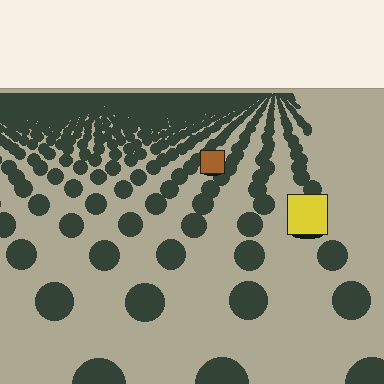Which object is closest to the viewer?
The yellow square is closest. The texture marks near it are larger and more spread out.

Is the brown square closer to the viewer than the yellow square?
No. The yellow square is closer — you can tell from the texture gradient: the ground texture is coarser near it.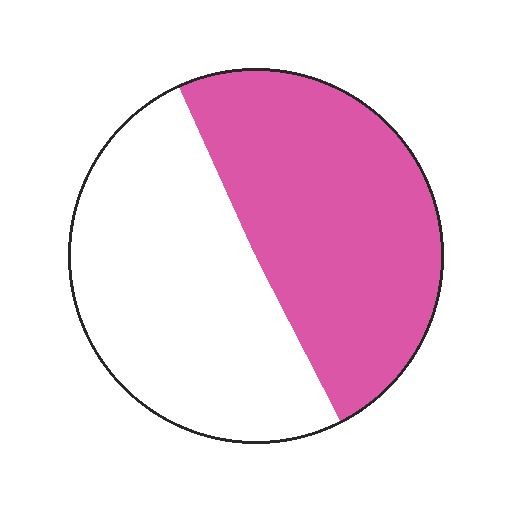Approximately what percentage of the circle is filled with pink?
Approximately 50%.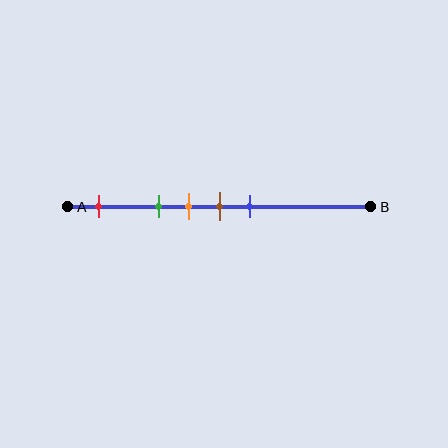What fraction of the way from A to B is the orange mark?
The orange mark is approximately 40% (0.4) of the way from A to B.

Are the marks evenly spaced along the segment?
No, the marks are not evenly spaced.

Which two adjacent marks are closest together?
The orange and brown marks are the closest adjacent pair.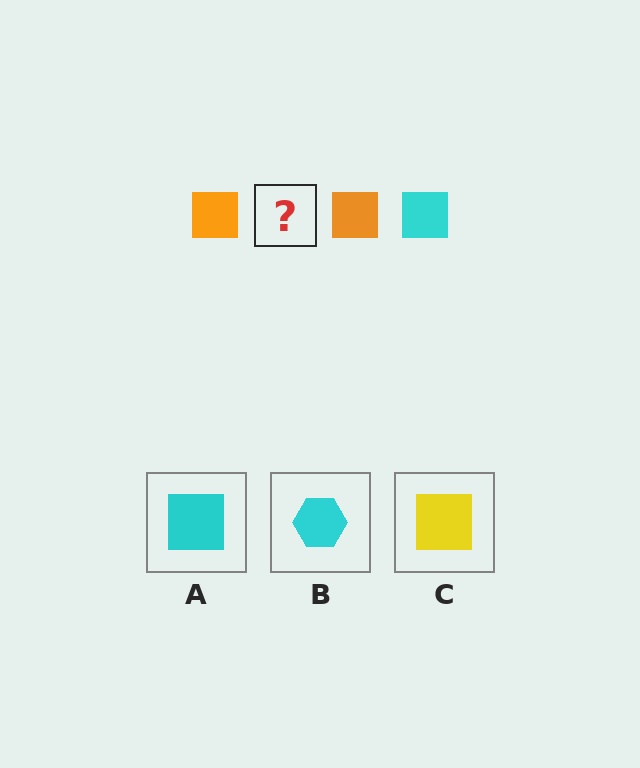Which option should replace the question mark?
Option A.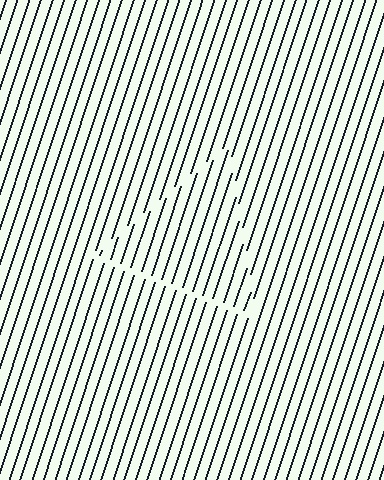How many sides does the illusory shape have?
3 sides — the line-ends trace a triangle.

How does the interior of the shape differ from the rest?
The interior of the shape contains the same grating, shifted by half a period — the contour is defined by the phase discontinuity where line-ends from the inner and outer gratings abut.